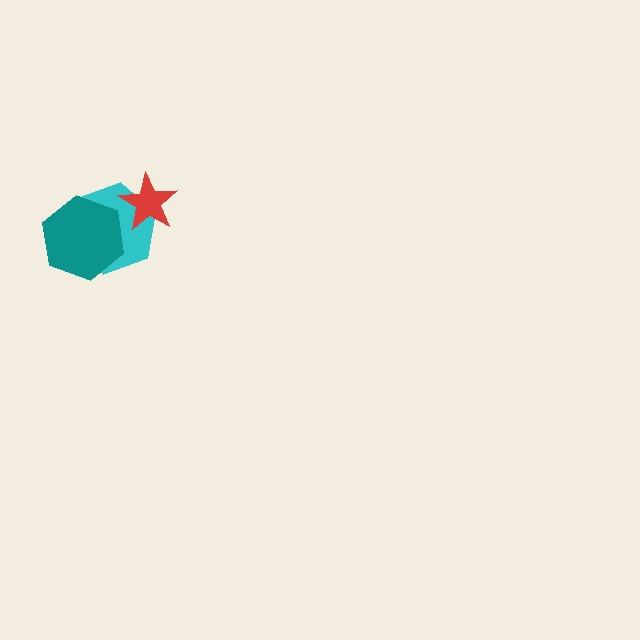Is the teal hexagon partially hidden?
No, no other shape covers it.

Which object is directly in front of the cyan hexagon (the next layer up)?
The teal hexagon is directly in front of the cyan hexagon.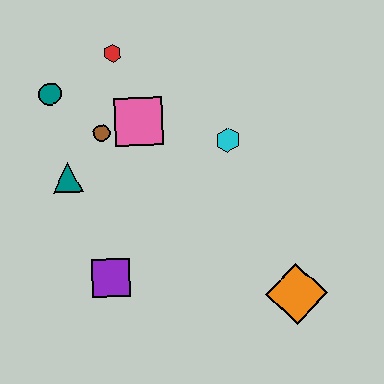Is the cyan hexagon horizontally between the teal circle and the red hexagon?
No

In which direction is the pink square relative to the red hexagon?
The pink square is below the red hexagon.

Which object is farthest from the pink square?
The orange diamond is farthest from the pink square.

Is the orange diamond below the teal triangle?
Yes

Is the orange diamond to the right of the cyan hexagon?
Yes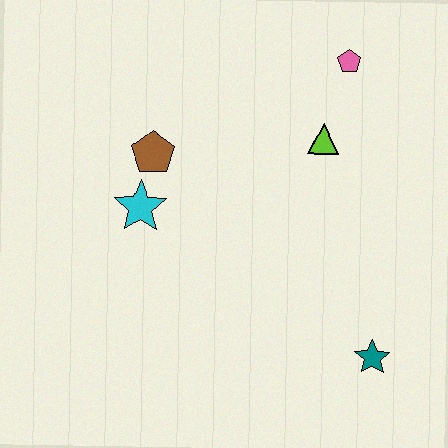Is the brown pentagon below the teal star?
No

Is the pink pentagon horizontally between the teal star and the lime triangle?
Yes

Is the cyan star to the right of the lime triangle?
No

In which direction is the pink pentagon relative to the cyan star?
The pink pentagon is to the right of the cyan star.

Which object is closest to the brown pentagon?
The cyan star is closest to the brown pentagon.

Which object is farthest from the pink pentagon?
The teal star is farthest from the pink pentagon.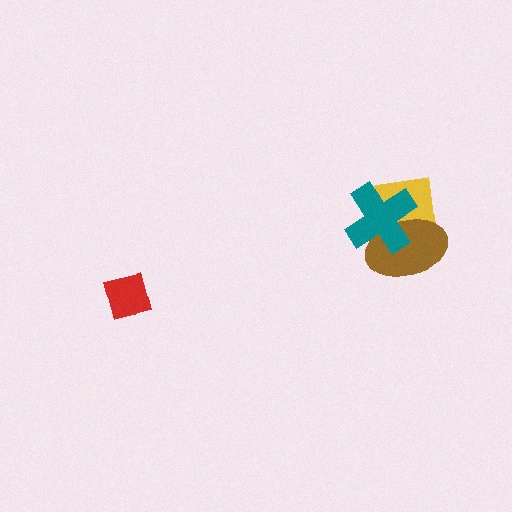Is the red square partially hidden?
No, no other shape covers it.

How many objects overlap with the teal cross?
2 objects overlap with the teal cross.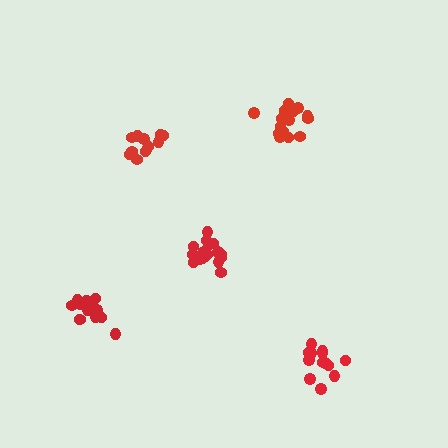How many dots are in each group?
Group 1: 13 dots, Group 2: 17 dots, Group 3: 13 dots, Group 4: 13 dots, Group 5: 19 dots (75 total).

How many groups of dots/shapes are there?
There are 5 groups.